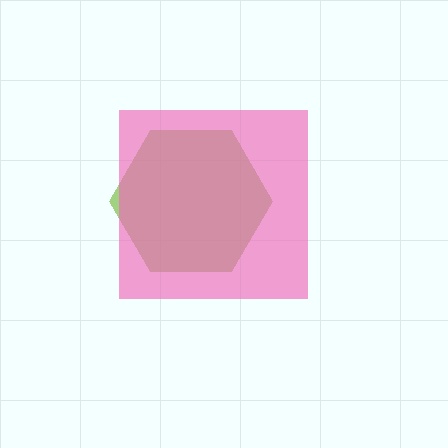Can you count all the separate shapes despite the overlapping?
Yes, there are 2 separate shapes.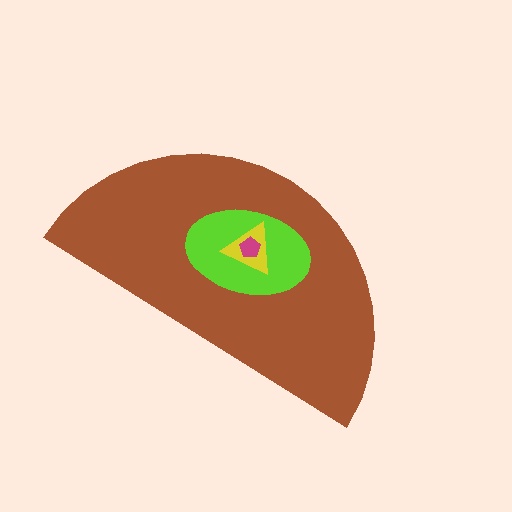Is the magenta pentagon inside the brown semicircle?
Yes.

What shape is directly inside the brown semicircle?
The lime ellipse.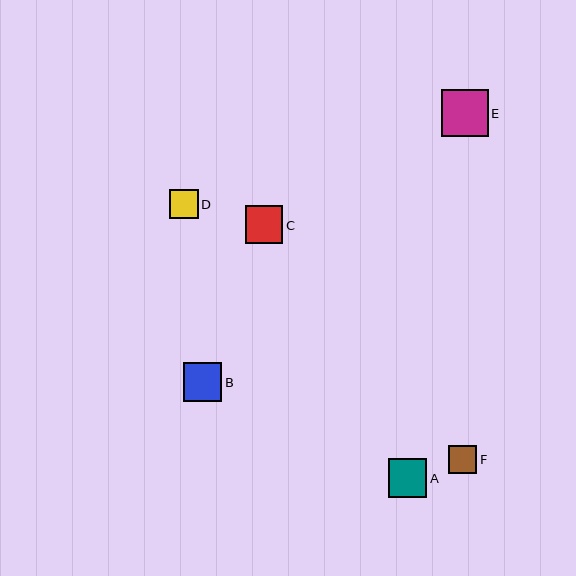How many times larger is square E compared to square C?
Square E is approximately 1.2 times the size of square C.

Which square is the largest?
Square E is the largest with a size of approximately 47 pixels.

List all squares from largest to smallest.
From largest to smallest: E, B, A, C, D, F.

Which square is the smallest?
Square F is the smallest with a size of approximately 28 pixels.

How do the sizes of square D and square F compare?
Square D and square F are approximately the same size.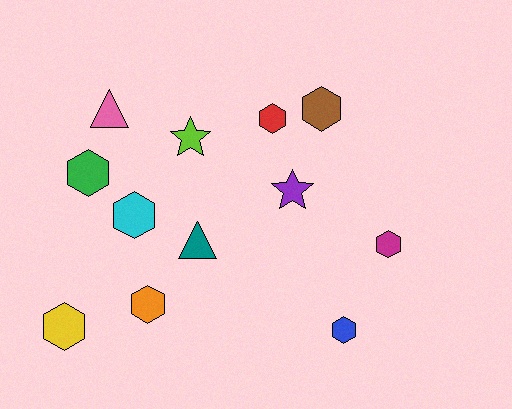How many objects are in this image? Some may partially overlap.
There are 12 objects.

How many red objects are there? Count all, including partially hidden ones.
There is 1 red object.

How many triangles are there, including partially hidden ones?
There are 2 triangles.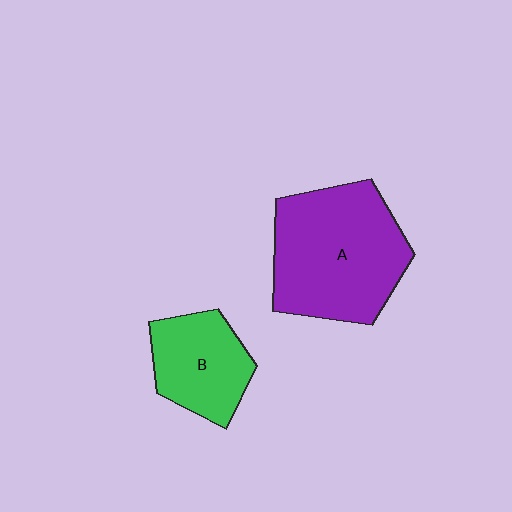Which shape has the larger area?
Shape A (purple).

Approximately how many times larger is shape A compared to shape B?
Approximately 1.8 times.